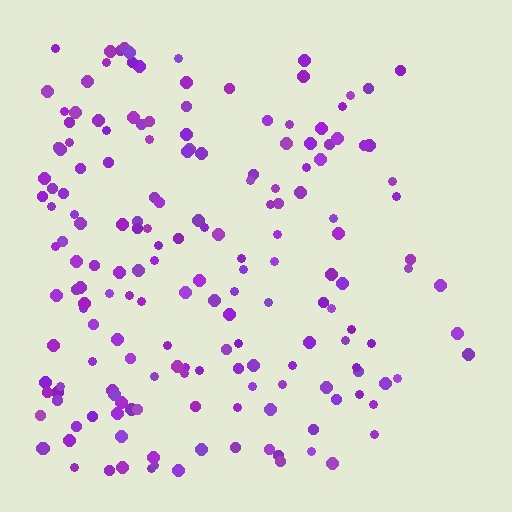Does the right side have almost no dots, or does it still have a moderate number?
Still a moderate number, just noticeably fewer than the left.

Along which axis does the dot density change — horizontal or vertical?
Horizontal.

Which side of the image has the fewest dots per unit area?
The right.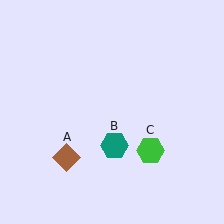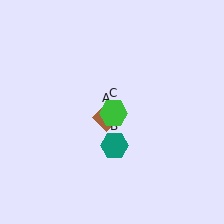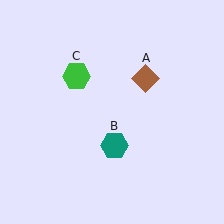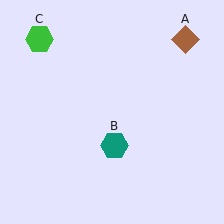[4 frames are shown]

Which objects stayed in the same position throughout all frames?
Teal hexagon (object B) remained stationary.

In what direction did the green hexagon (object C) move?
The green hexagon (object C) moved up and to the left.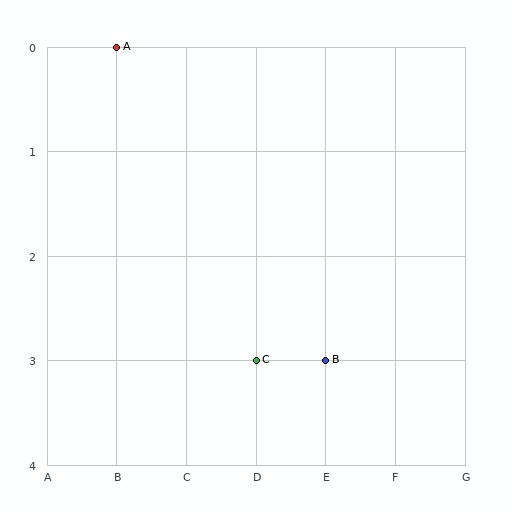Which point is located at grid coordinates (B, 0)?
Point A is at (B, 0).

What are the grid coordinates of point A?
Point A is at grid coordinates (B, 0).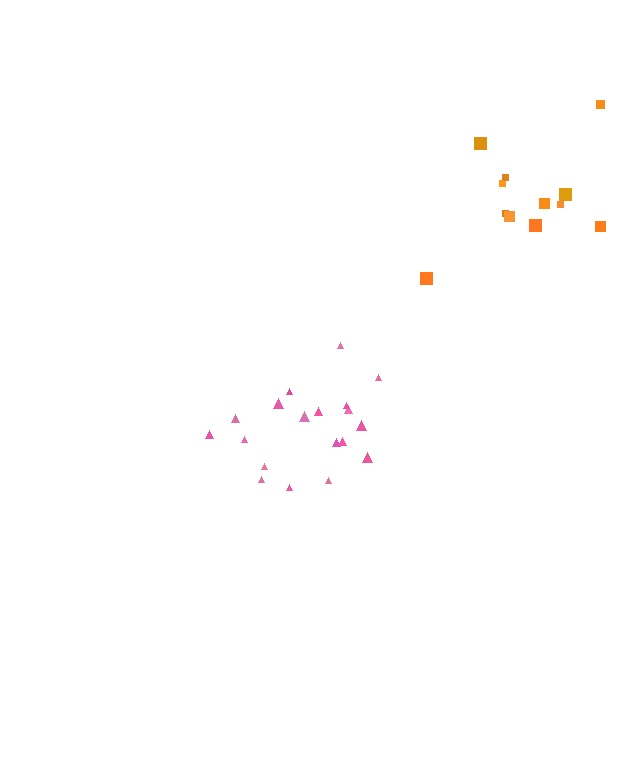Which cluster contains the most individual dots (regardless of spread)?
Pink (19).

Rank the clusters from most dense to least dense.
pink, orange.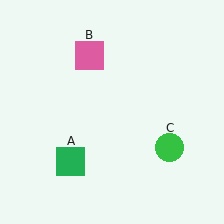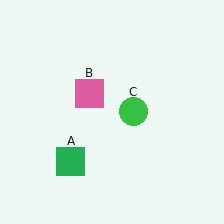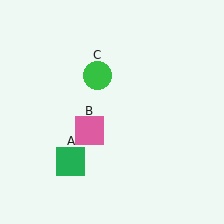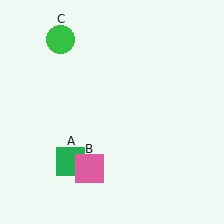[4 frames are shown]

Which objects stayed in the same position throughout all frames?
Green square (object A) remained stationary.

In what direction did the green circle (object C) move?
The green circle (object C) moved up and to the left.